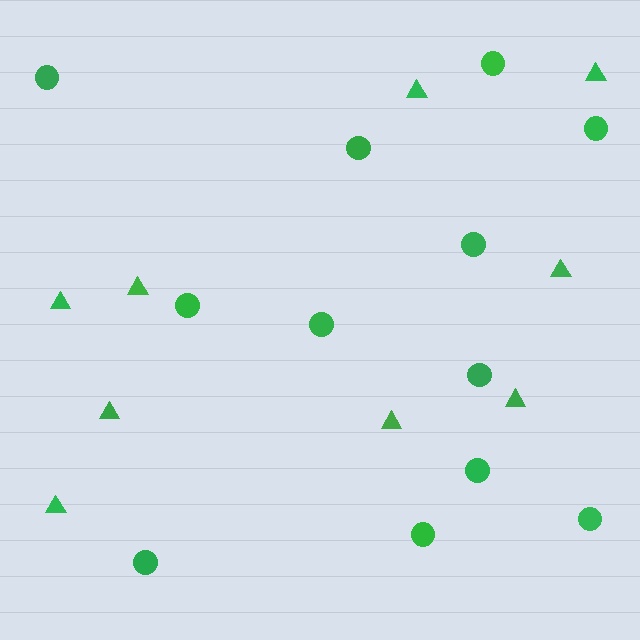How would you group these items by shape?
There are 2 groups: one group of triangles (9) and one group of circles (12).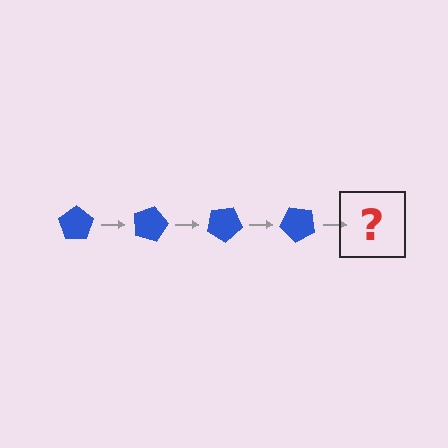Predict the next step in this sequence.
The next step is a blue pentagon rotated 60 degrees.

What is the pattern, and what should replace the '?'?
The pattern is that the pentagon rotates 15 degrees each step. The '?' should be a blue pentagon rotated 60 degrees.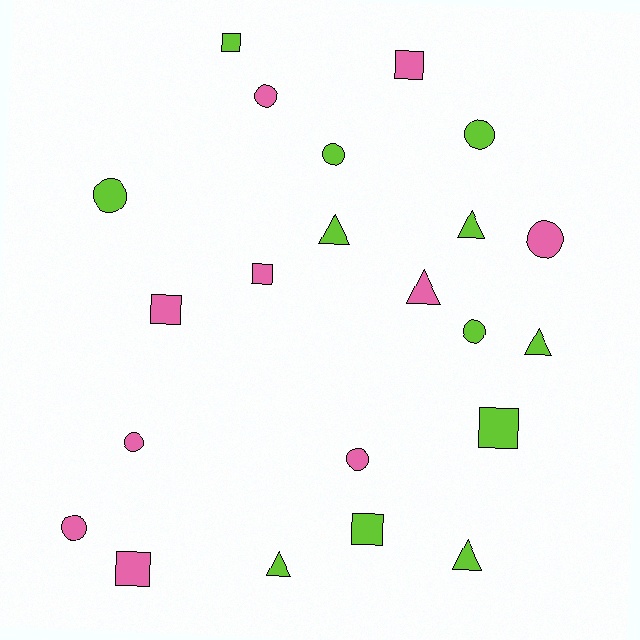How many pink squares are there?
There are 4 pink squares.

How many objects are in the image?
There are 22 objects.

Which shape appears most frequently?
Circle, with 9 objects.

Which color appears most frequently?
Lime, with 12 objects.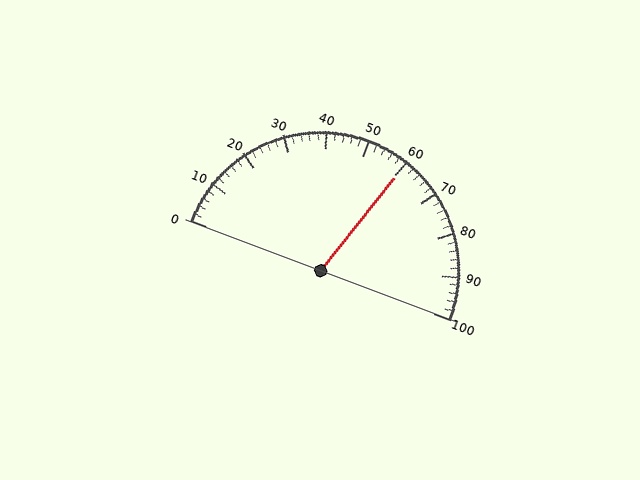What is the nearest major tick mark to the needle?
The nearest major tick mark is 60.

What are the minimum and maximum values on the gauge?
The gauge ranges from 0 to 100.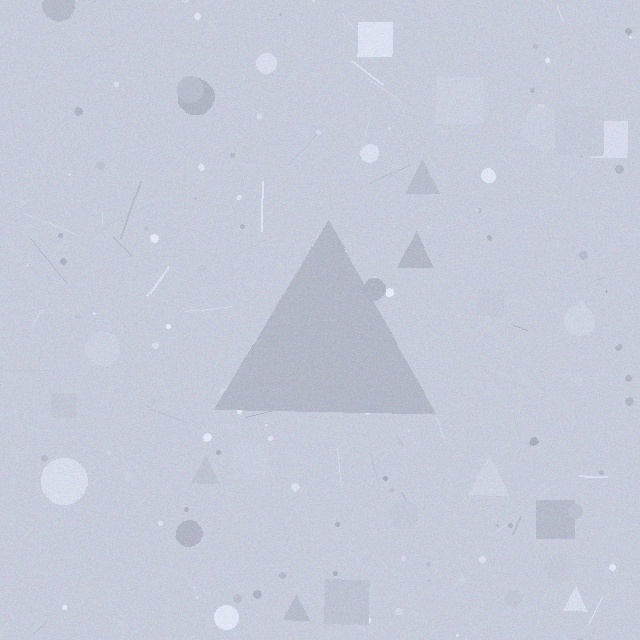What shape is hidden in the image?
A triangle is hidden in the image.